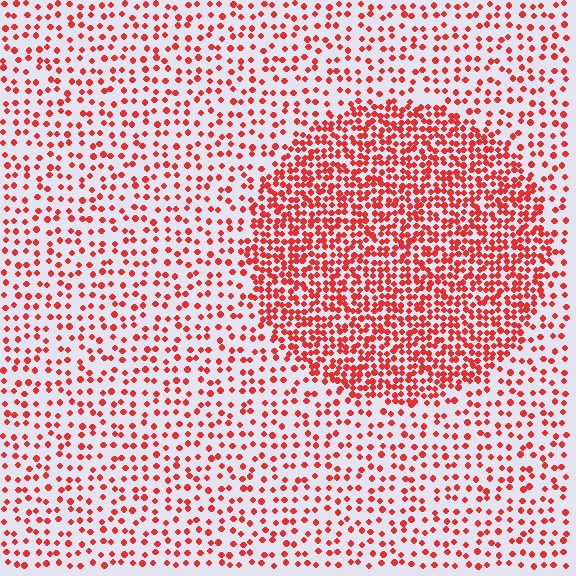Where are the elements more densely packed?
The elements are more densely packed inside the circle boundary.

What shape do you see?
I see a circle.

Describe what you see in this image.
The image contains small red elements arranged at two different densities. A circle-shaped region is visible where the elements are more densely packed than the surrounding area.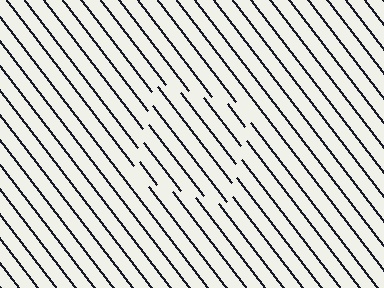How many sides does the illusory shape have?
4 sides — the line-ends trace a square.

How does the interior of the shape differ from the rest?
The interior of the shape contains the same grating, shifted by half a period — the contour is defined by the phase discontinuity where line-ends from the inner and outer gratings abut.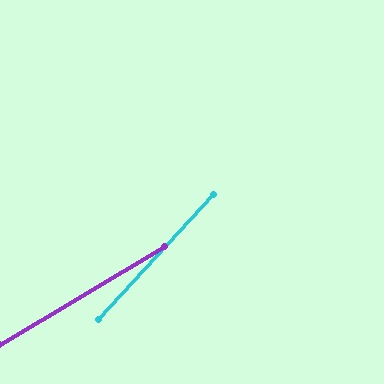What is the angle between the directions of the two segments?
Approximately 17 degrees.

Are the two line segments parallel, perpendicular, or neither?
Neither parallel nor perpendicular — they differ by about 17°.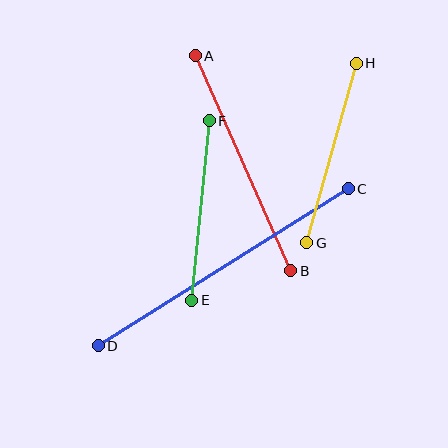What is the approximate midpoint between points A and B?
The midpoint is at approximately (243, 163) pixels.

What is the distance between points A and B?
The distance is approximately 235 pixels.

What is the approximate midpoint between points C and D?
The midpoint is at approximately (223, 267) pixels.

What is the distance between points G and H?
The distance is approximately 186 pixels.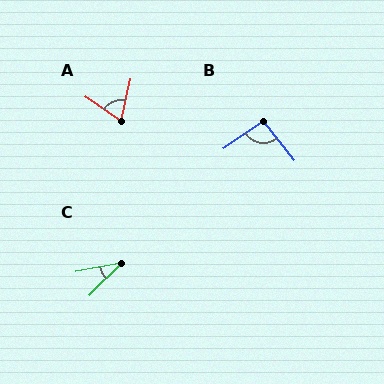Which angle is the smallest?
C, at approximately 34 degrees.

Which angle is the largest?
B, at approximately 94 degrees.